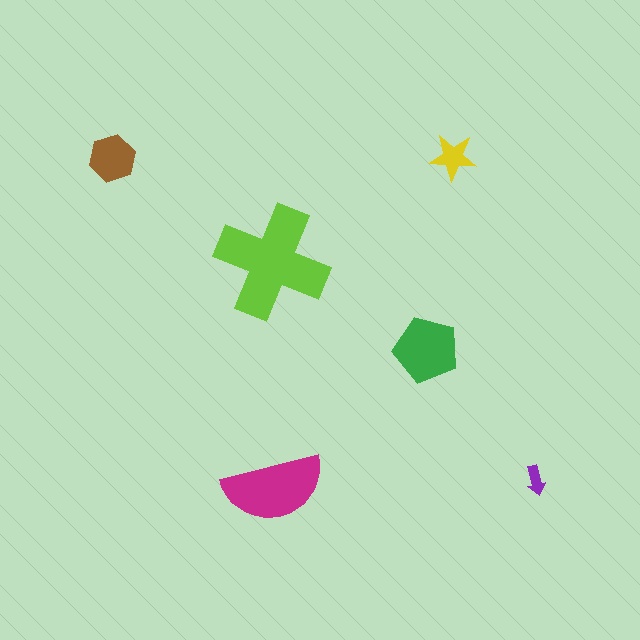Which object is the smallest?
The purple arrow.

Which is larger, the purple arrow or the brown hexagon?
The brown hexagon.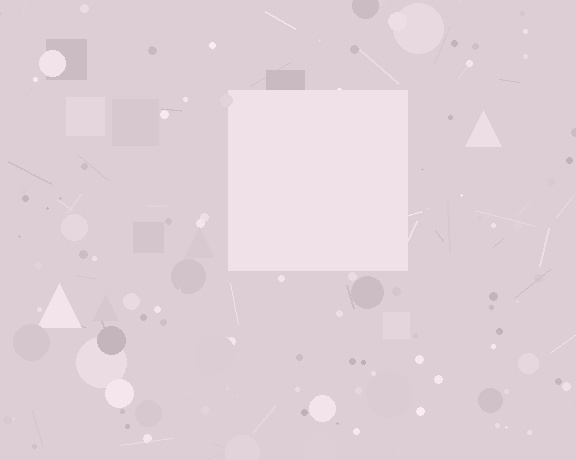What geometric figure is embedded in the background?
A square is embedded in the background.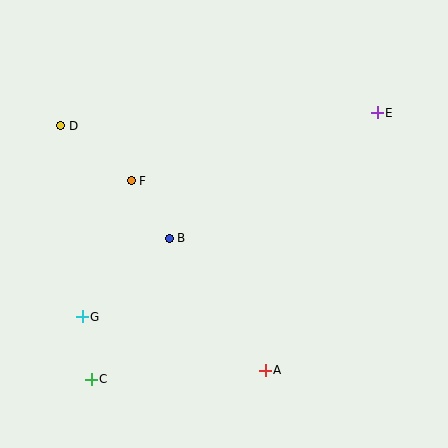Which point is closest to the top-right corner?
Point E is closest to the top-right corner.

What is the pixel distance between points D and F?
The distance between D and F is 89 pixels.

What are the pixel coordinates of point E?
Point E is at (377, 113).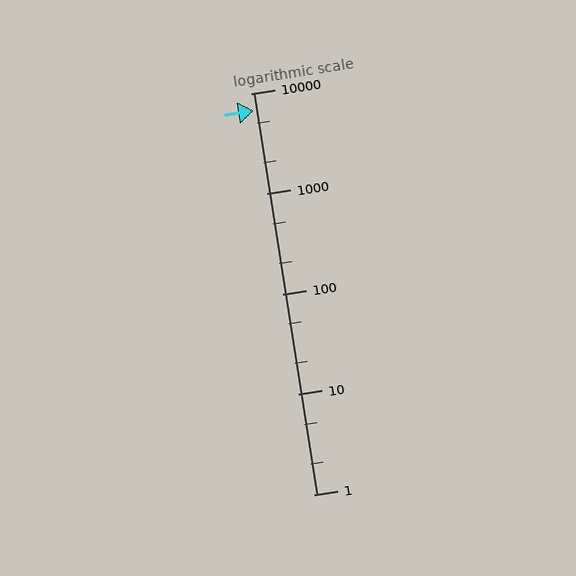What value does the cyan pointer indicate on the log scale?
The pointer indicates approximately 6800.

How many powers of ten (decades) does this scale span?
The scale spans 4 decades, from 1 to 10000.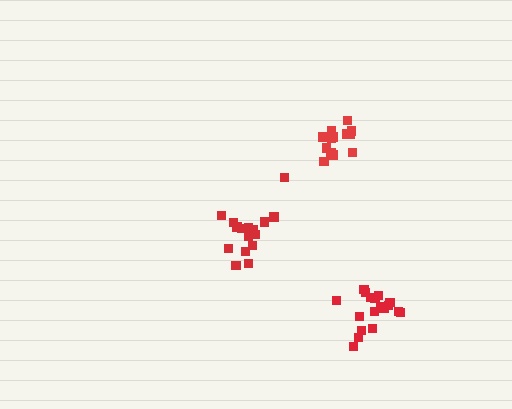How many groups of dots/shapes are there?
There are 3 groups.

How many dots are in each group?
Group 1: 16 dots, Group 2: 13 dots, Group 3: 18 dots (47 total).